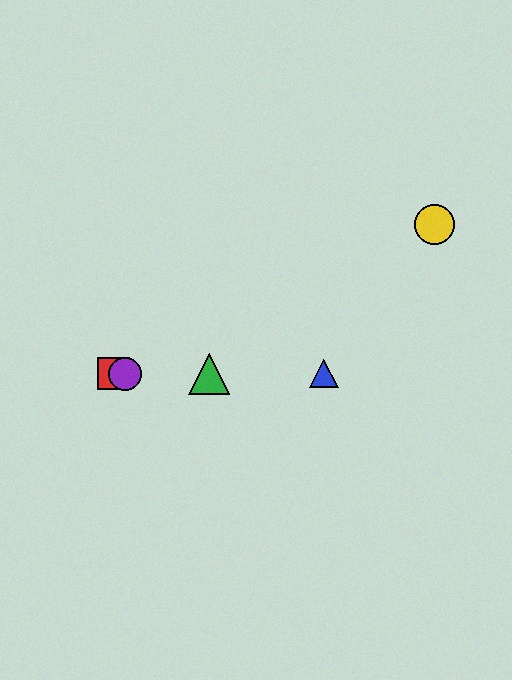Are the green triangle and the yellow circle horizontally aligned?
No, the green triangle is at y≈374 and the yellow circle is at y≈224.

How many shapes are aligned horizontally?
4 shapes (the red square, the blue triangle, the green triangle, the purple circle) are aligned horizontally.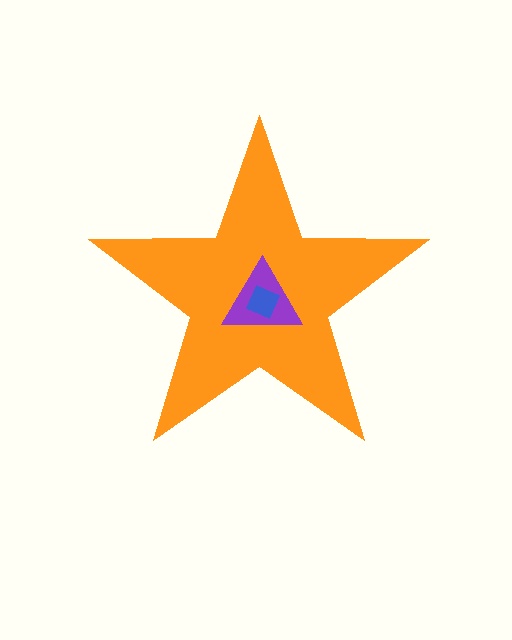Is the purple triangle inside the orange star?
Yes.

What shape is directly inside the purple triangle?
The blue diamond.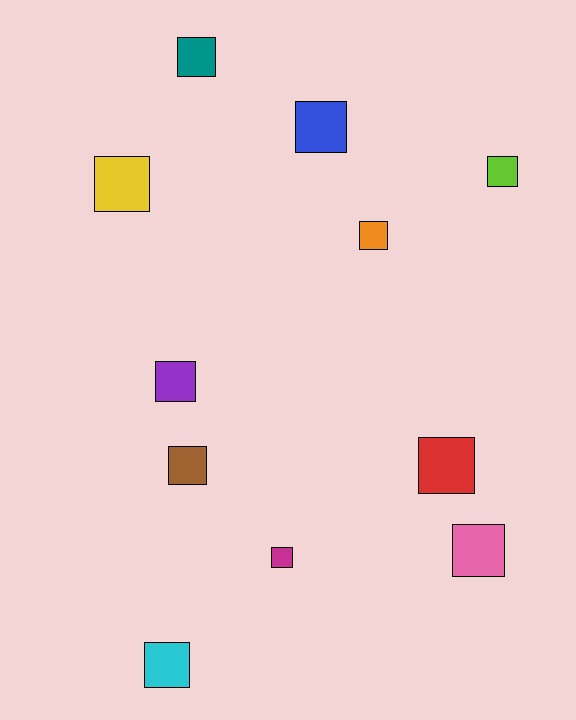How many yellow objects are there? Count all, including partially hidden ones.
There is 1 yellow object.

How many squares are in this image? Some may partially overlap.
There are 11 squares.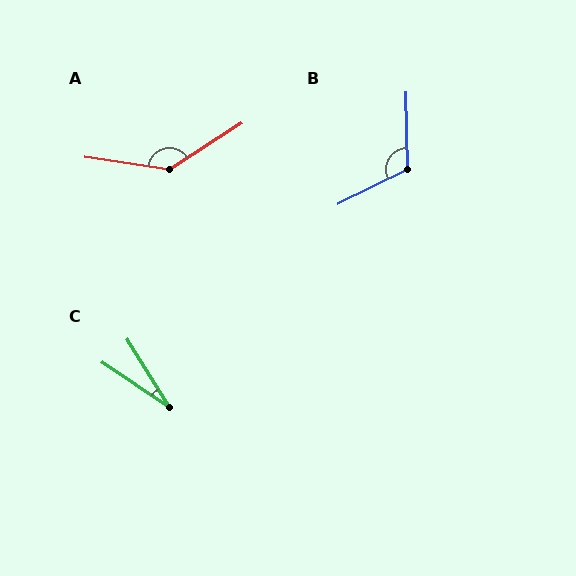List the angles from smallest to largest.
C (24°), B (115°), A (139°).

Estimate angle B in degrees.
Approximately 115 degrees.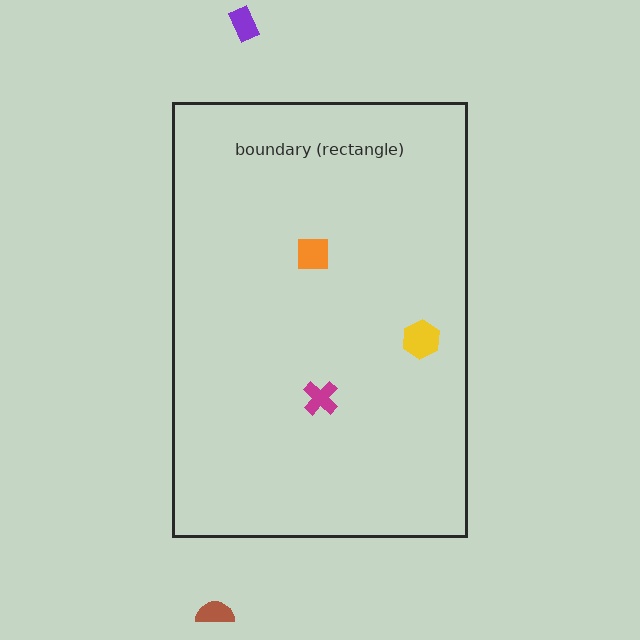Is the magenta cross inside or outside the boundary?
Inside.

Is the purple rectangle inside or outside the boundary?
Outside.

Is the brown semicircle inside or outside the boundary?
Outside.